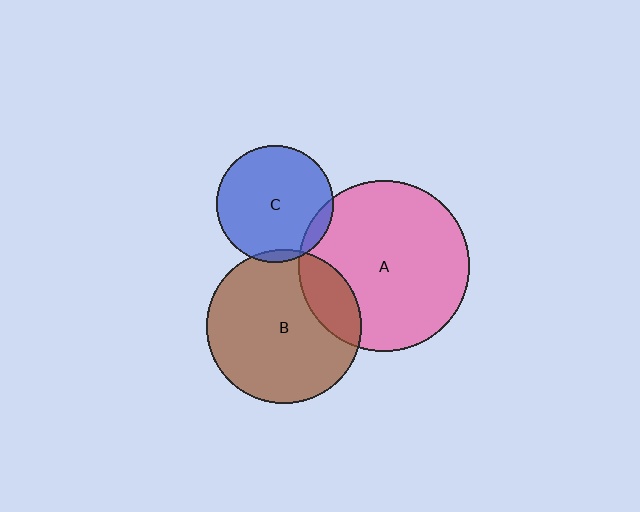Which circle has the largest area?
Circle A (pink).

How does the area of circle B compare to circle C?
Approximately 1.7 times.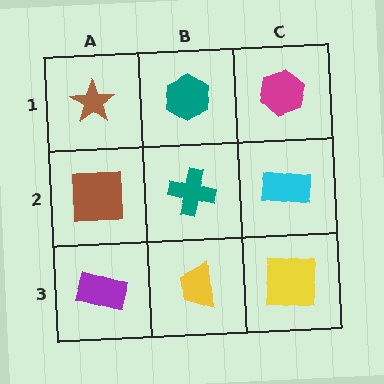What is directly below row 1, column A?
A brown square.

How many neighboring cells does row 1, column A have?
2.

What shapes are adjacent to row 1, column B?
A teal cross (row 2, column B), a brown star (row 1, column A), a magenta hexagon (row 1, column C).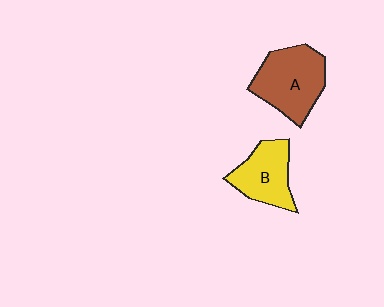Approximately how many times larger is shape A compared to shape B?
Approximately 1.3 times.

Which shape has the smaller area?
Shape B (yellow).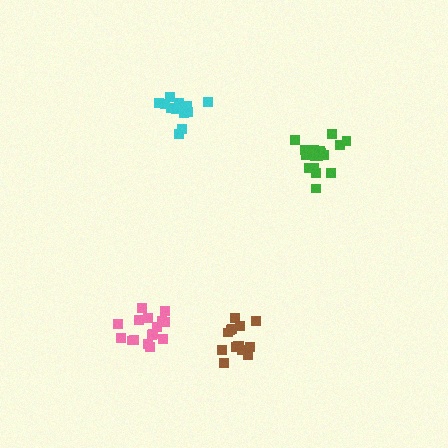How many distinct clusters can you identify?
There are 4 distinct clusters.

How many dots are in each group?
Group 1: 16 dots, Group 2: 12 dots, Group 3: 17 dots, Group 4: 14 dots (59 total).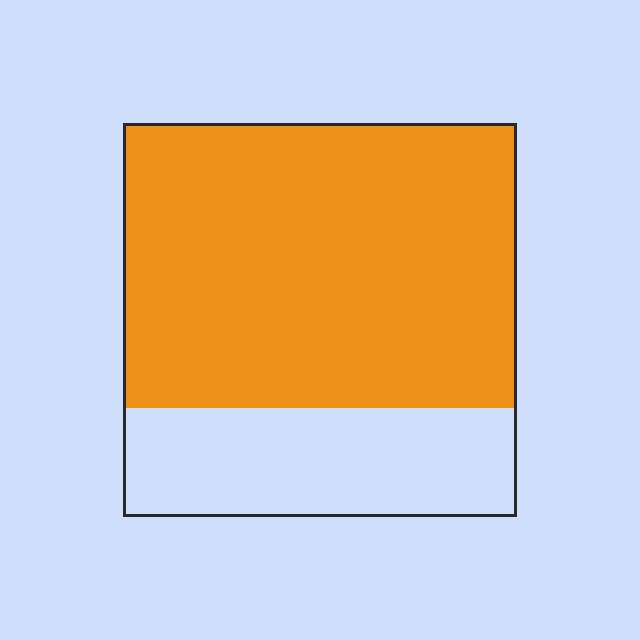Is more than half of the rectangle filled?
Yes.